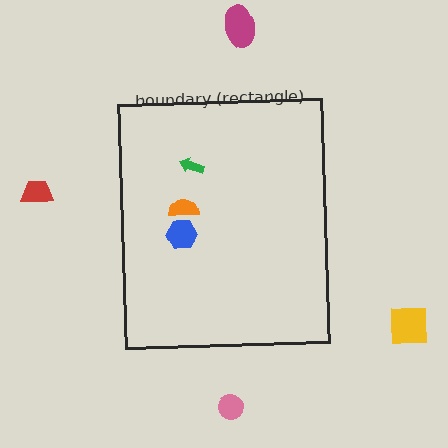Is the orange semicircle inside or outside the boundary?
Inside.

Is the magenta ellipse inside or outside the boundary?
Outside.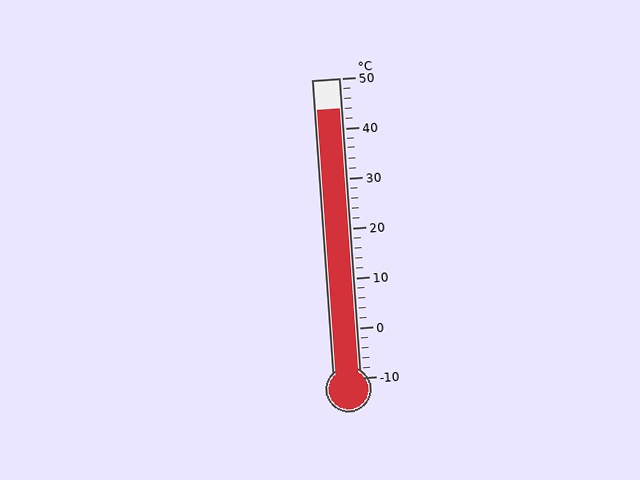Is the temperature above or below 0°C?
The temperature is above 0°C.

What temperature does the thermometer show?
The thermometer shows approximately 44°C.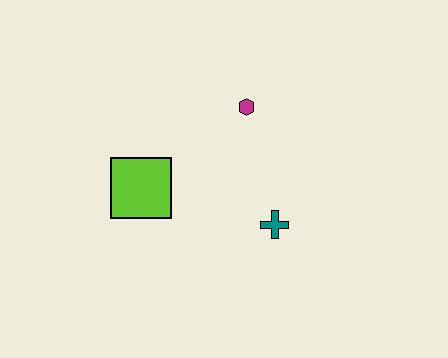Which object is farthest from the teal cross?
The lime square is farthest from the teal cross.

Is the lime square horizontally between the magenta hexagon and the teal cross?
No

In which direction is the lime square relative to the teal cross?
The lime square is to the left of the teal cross.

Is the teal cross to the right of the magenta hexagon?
Yes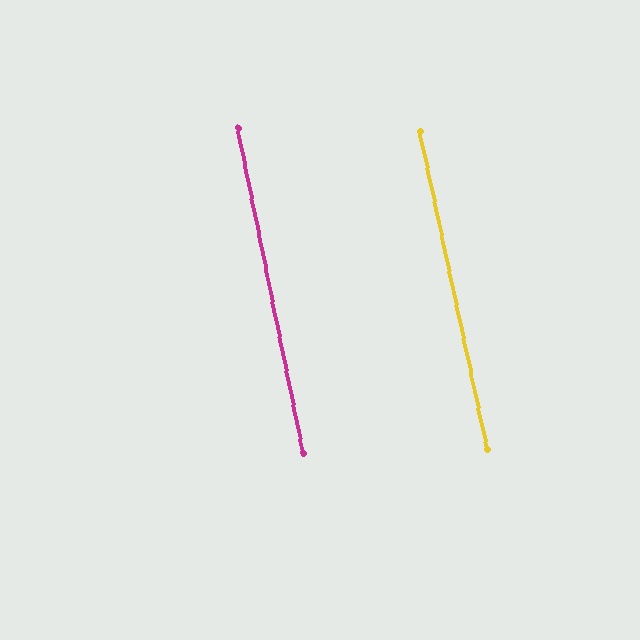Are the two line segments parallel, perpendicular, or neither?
Parallel — their directions differ by only 0.6°.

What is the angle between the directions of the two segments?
Approximately 1 degree.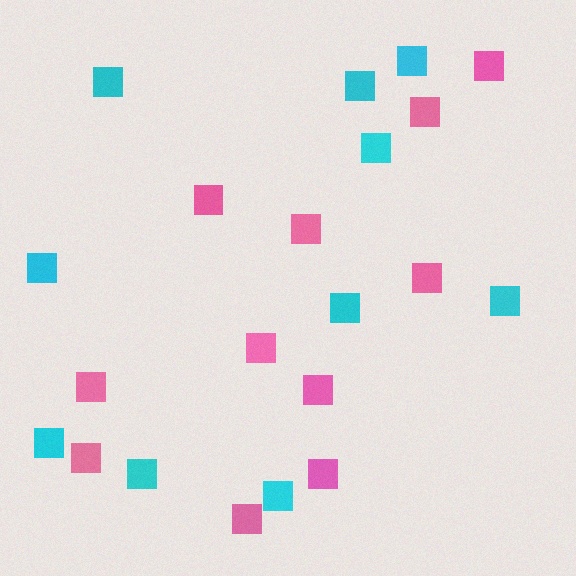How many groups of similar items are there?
There are 2 groups: one group of pink squares (11) and one group of cyan squares (10).